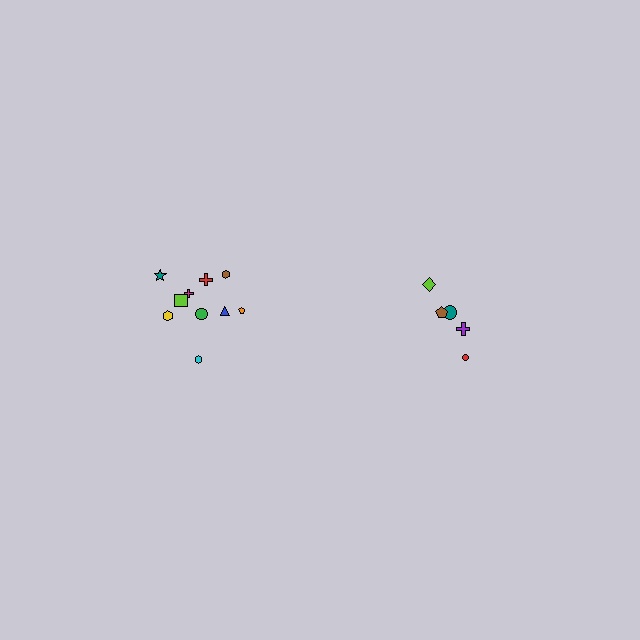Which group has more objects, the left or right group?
The left group.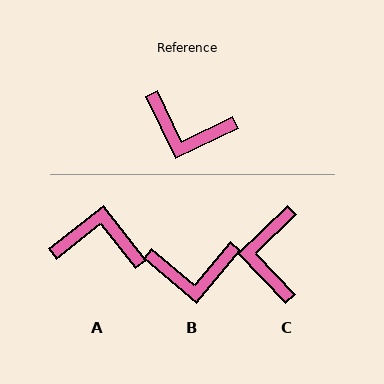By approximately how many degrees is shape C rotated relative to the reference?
Approximately 72 degrees clockwise.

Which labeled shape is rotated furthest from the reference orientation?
A, about 168 degrees away.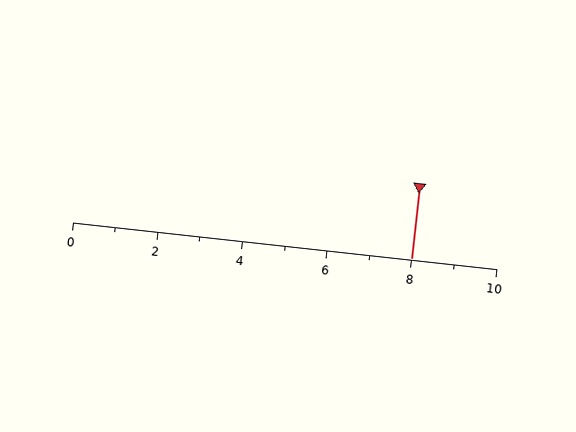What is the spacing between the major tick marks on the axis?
The major ticks are spaced 2 apart.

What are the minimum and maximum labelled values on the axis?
The axis runs from 0 to 10.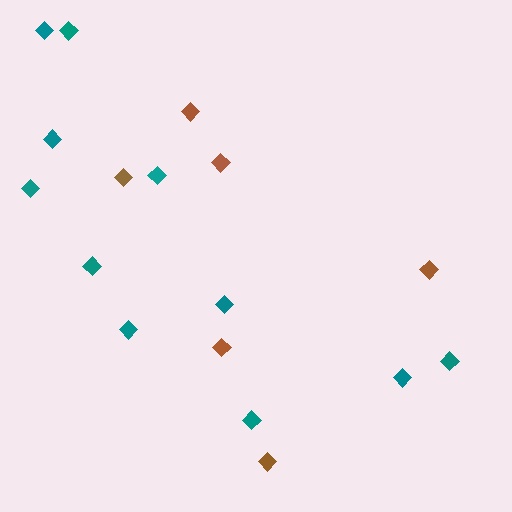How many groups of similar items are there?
There are 2 groups: one group of brown diamonds (6) and one group of teal diamonds (11).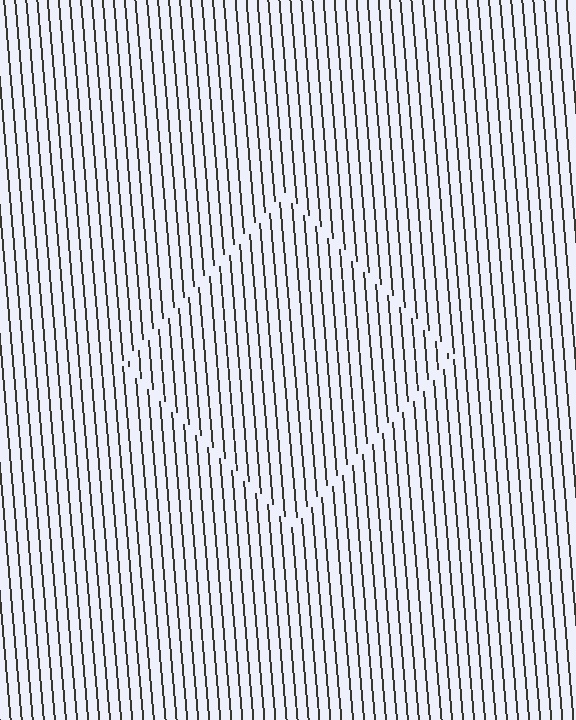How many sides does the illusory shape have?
4 sides — the line-ends trace a square.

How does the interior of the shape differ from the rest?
The interior of the shape contains the same grating, shifted by half a period — the contour is defined by the phase discontinuity where line-ends from the inner and outer gratings abut.